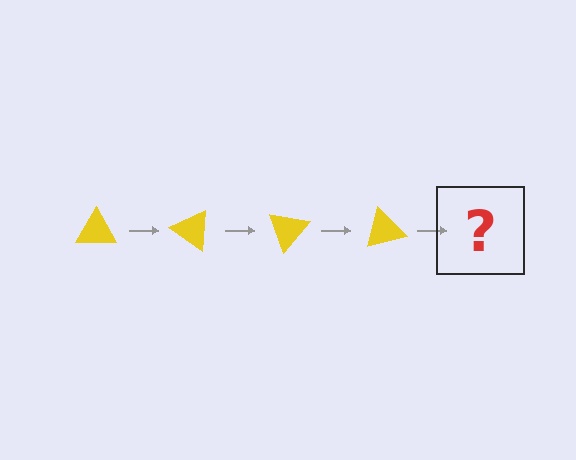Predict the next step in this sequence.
The next step is a yellow triangle rotated 140 degrees.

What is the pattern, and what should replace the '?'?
The pattern is that the triangle rotates 35 degrees each step. The '?' should be a yellow triangle rotated 140 degrees.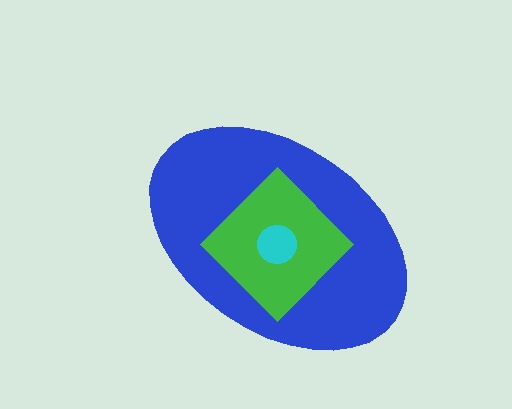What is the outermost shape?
The blue ellipse.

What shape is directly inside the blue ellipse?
The green diamond.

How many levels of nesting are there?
3.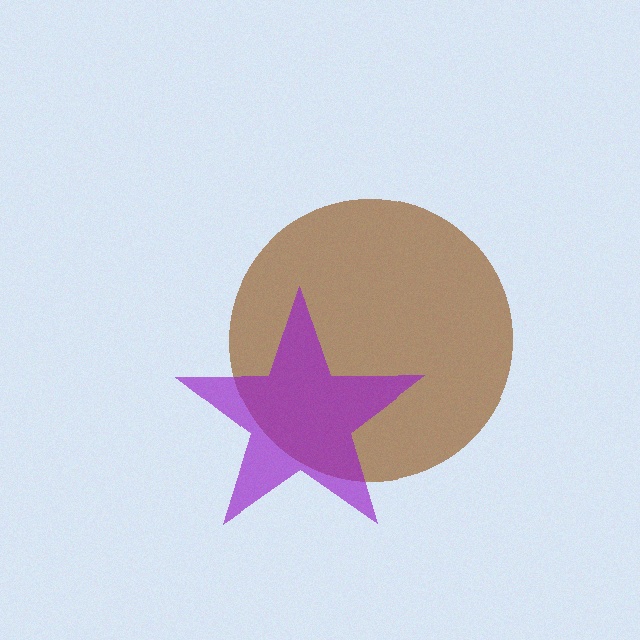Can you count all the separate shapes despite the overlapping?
Yes, there are 2 separate shapes.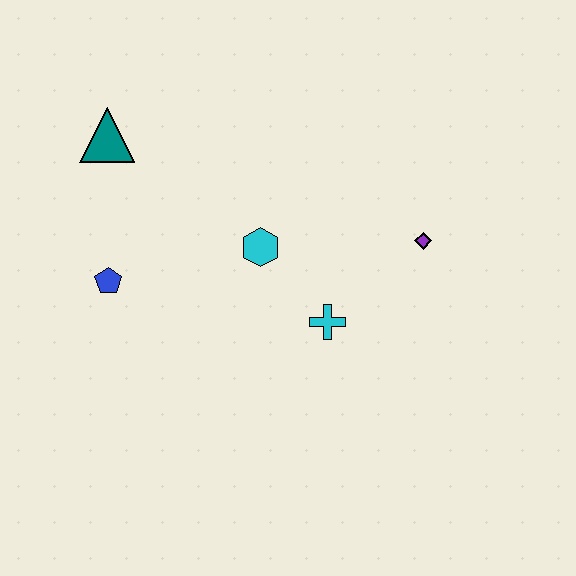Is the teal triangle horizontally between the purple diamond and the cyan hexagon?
No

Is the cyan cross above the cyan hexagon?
No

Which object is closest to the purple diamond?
The cyan cross is closest to the purple diamond.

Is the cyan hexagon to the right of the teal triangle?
Yes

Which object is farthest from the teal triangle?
The purple diamond is farthest from the teal triangle.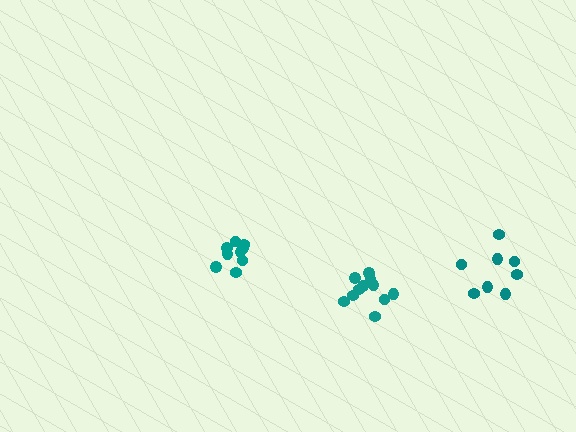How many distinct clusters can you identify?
There are 3 distinct clusters.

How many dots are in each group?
Group 1: 11 dots, Group 2: 9 dots, Group 3: 8 dots (28 total).